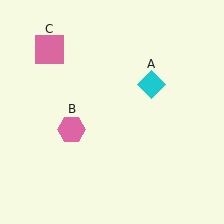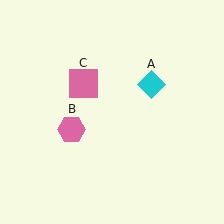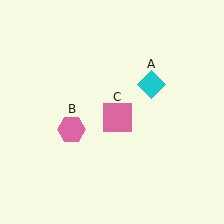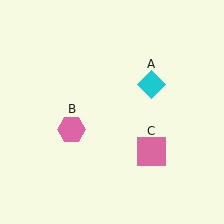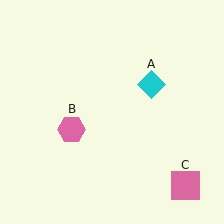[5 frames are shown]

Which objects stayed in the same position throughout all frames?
Cyan diamond (object A) and pink hexagon (object B) remained stationary.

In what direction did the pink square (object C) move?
The pink square (object C) moved down and to the right.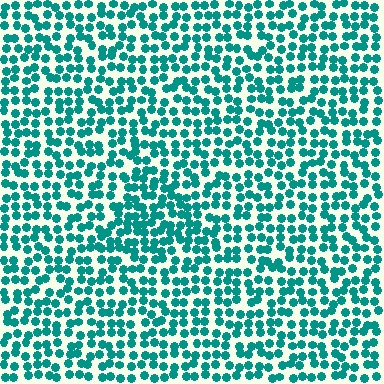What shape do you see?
I see a triangle.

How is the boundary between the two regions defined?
The boundary is defined by a change in element density (approximately 1.5x ratio). All elements are the same color, size, and shape.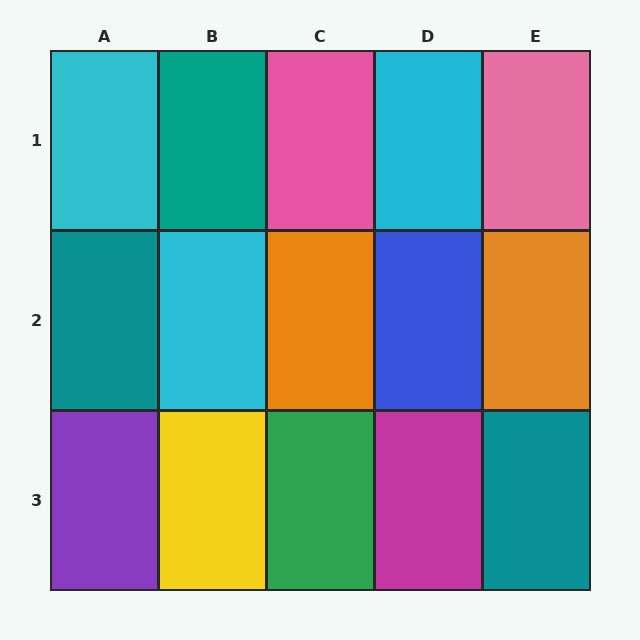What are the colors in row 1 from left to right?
Cyan, teal, pink, cyan, pink.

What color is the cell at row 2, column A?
Teal.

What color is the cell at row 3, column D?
Magenta.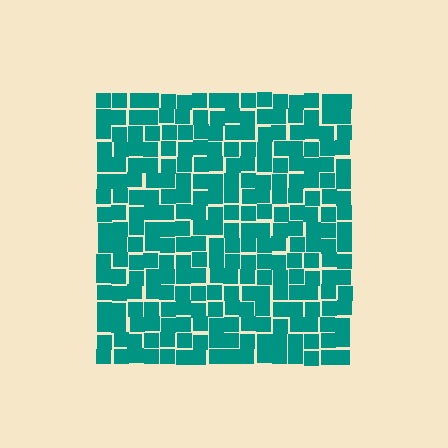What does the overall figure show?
The overall figure shows a square.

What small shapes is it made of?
It is made of small squares.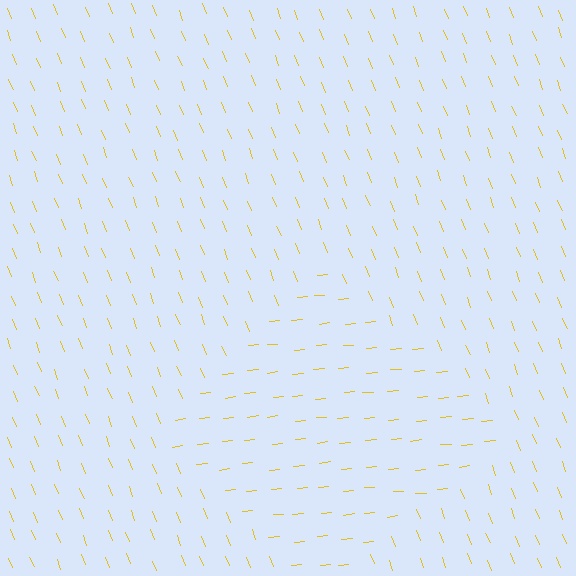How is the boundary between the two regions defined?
The boundary is defined purely by a change in line orientation (approximately 74 degrees difference). All lines are the same color and thickness.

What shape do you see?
I see a diamond.